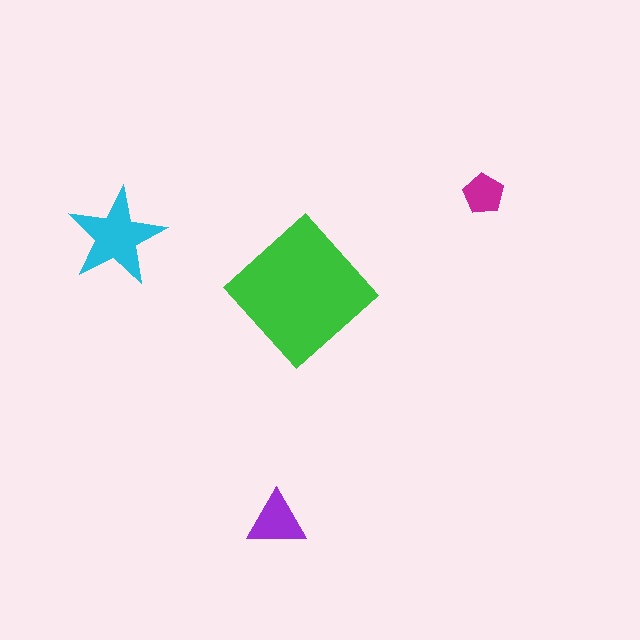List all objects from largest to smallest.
The green diamond, the cyan star, the purple triangle, the magenta pentagon.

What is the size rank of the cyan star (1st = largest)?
2nd.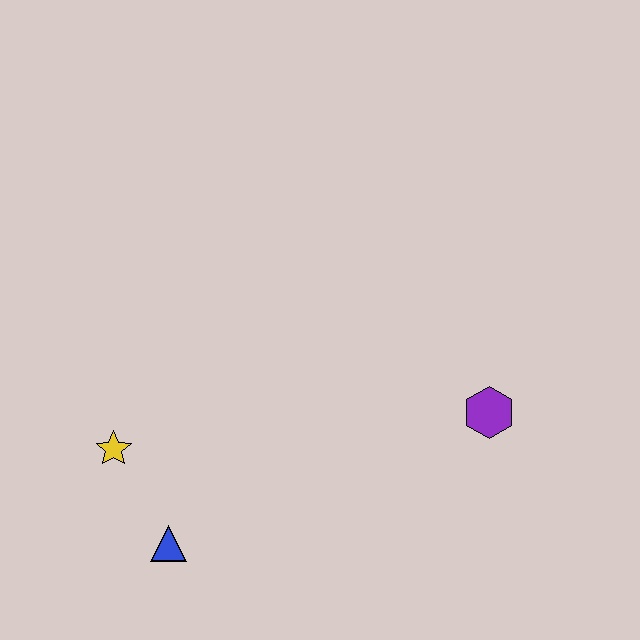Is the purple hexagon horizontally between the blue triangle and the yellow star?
No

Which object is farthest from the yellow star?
The purple hexagon is farthest from the yellow star.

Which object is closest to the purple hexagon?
The blue triangle is closest to the purple hexagon.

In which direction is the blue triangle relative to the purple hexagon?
The blue triangle is to the left of the purple hexagon.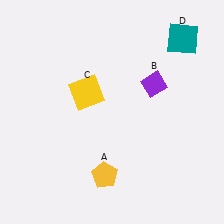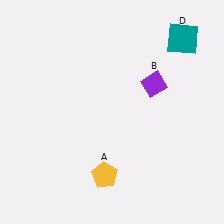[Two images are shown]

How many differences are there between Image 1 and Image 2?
There is 1 difference between the two images.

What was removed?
The yellow square (C) was removed in Image 2.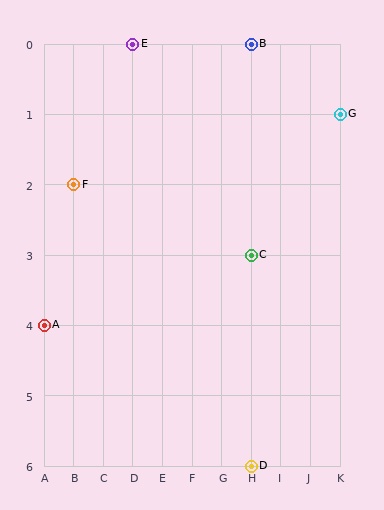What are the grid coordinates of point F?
Point F is at grid coordinates (B, 2).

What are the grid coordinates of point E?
Point E is at grid coordinates (D, 0).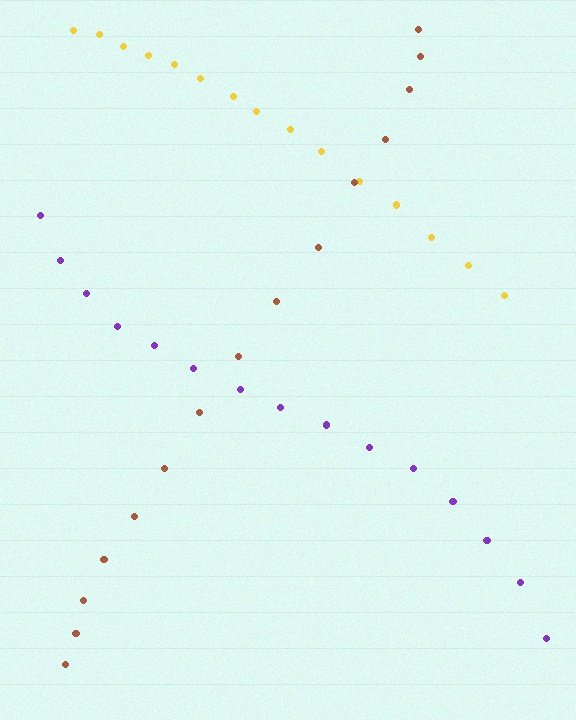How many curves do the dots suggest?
There are 3 distinct paths.